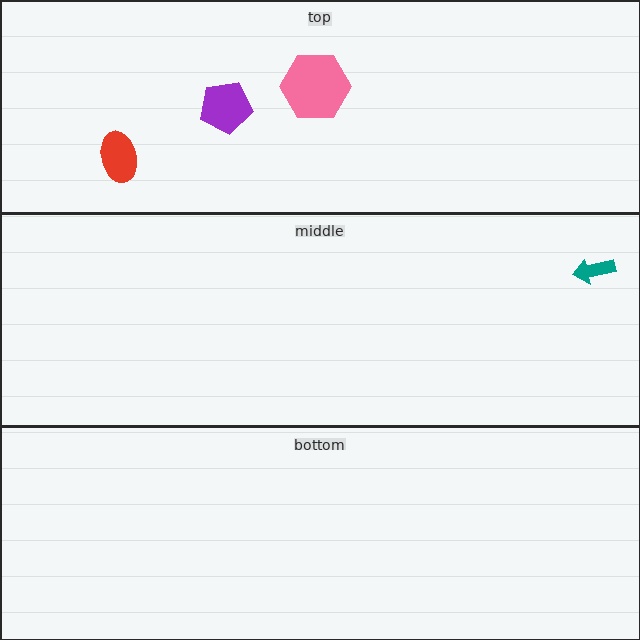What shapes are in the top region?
The red ellipse, the purple pentagon, the pink hexagon.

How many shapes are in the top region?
3.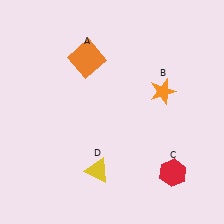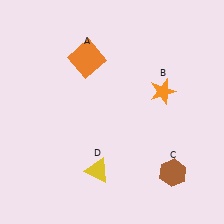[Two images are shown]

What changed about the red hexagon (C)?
In Image 1, C is red. In Image 2, it changed to brown.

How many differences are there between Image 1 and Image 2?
There is 1 difference between the two images.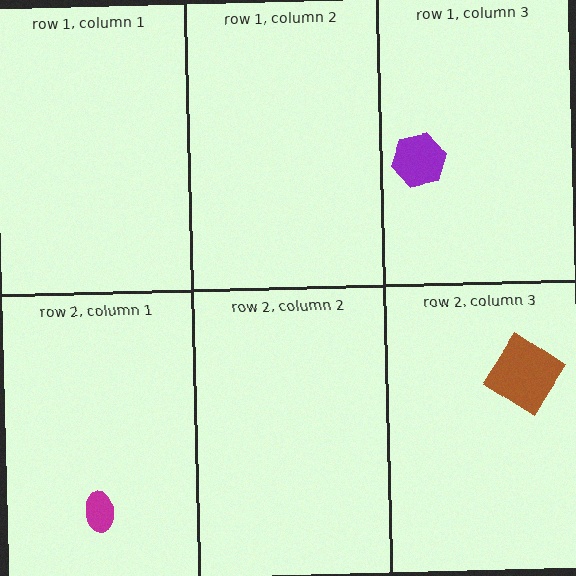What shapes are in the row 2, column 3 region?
The brown diamond.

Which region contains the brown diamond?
The row 2, column 3 region.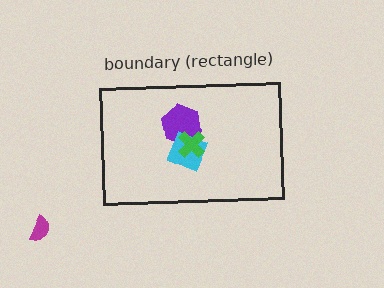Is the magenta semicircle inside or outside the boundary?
Outside.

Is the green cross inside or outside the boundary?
Inside.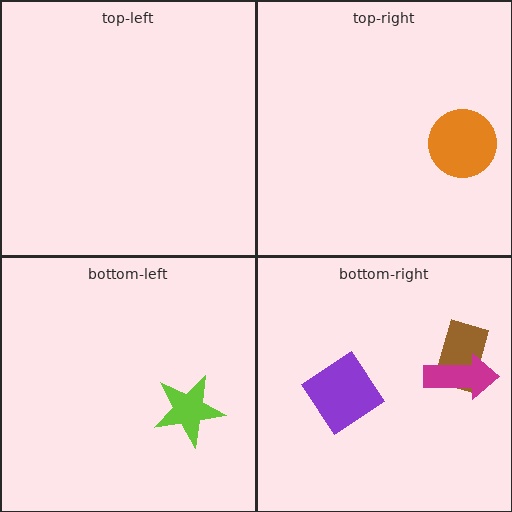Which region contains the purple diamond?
The bottom-right region.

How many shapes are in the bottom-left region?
1.